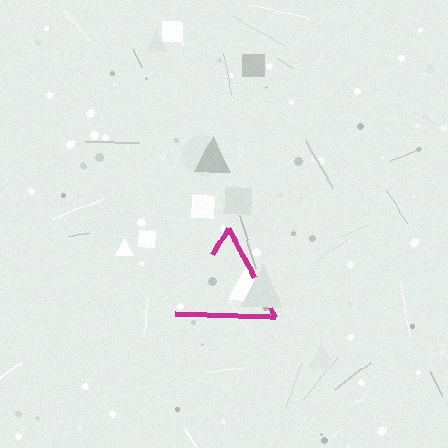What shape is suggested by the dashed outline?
The dashed outline suggests a triangle.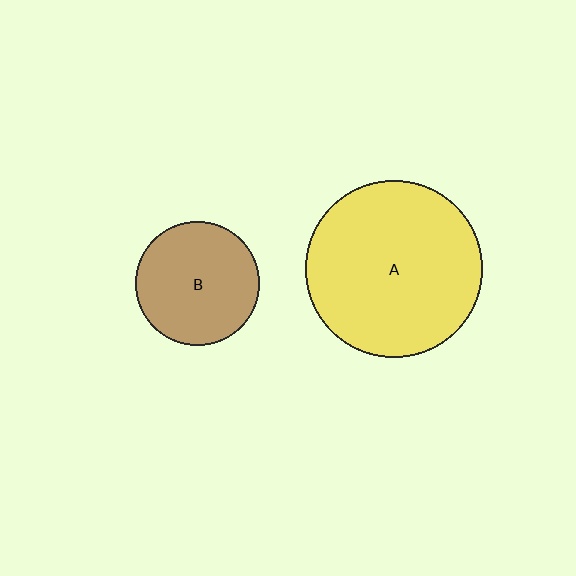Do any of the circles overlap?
No, none of the circles overlap.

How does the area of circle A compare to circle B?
Approximately 2.0 times.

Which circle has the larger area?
Circle A (yellow).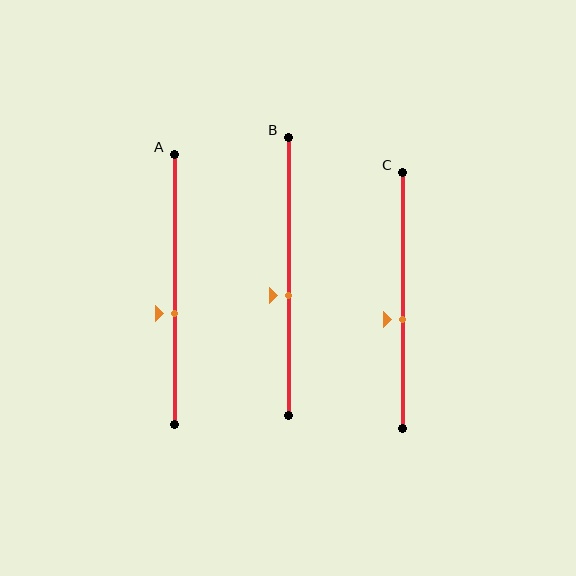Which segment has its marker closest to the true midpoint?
Segment B has its marker closest to the true midpoint.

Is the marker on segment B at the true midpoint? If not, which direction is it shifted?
No, the marker on segment B is shifted downward by about 7% of the segment length.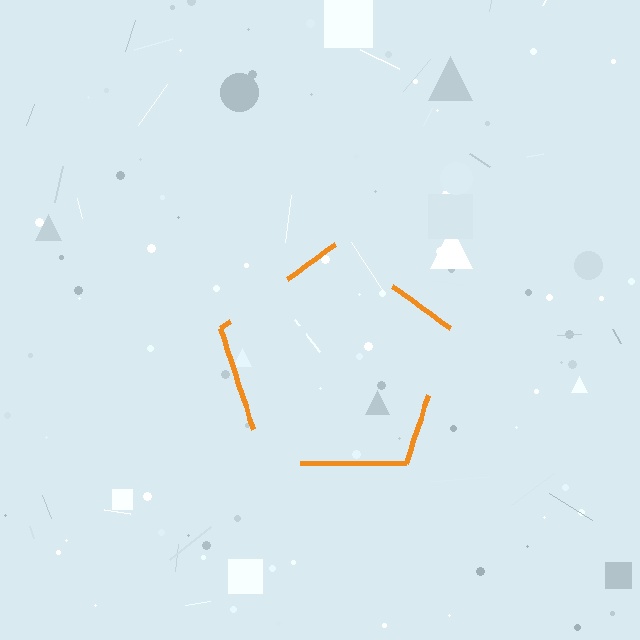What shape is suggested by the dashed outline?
The dashed outline suggests a pentagon.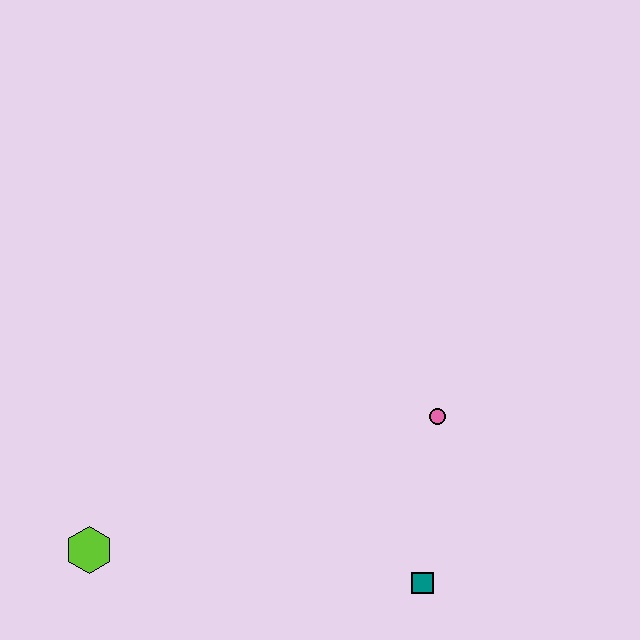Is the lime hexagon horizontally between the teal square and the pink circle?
No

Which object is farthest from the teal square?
The lime hexagon is farthest from the teal square.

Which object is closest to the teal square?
The pink circle is closest to the teal square.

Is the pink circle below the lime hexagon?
No